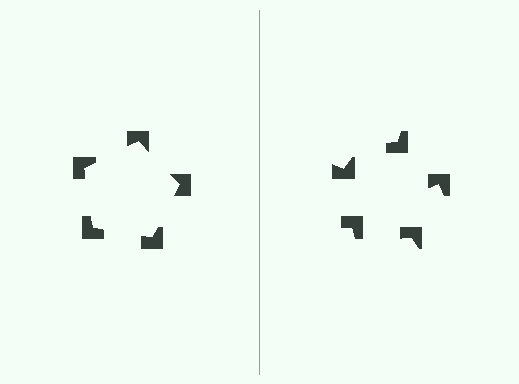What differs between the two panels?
The notched squares are positioned identically on both sides; only the wedge orientations differ. On the left they align to a pentagon; on the right they are misaligned.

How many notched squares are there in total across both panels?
10 — 5 on each side.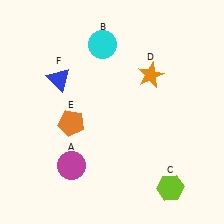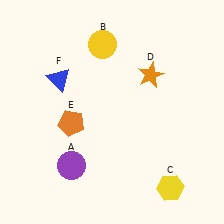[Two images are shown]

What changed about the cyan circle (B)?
In Image 1, B is cyan. In Image 2, it changed to yellow.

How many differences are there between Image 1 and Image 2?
There are 3 differences between the two images.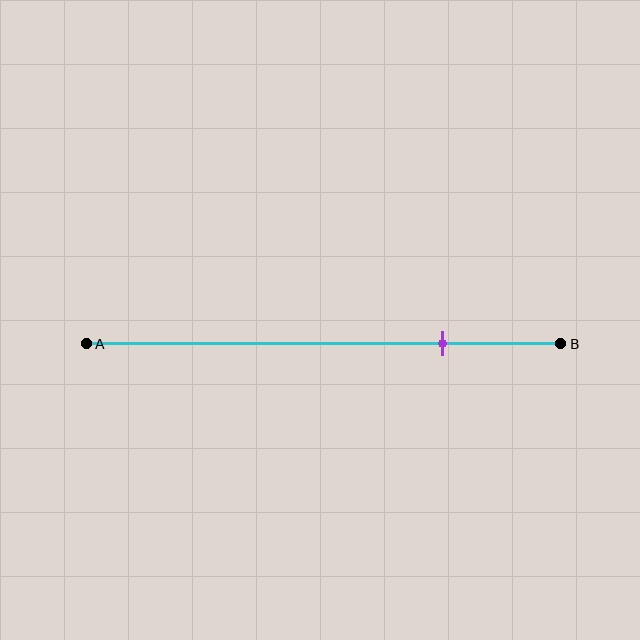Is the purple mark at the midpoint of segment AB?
No, the mark is at about 75% from A, not at the 50% midpoint.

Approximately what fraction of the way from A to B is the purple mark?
The purple mark is approximately 75% of the way from A to B.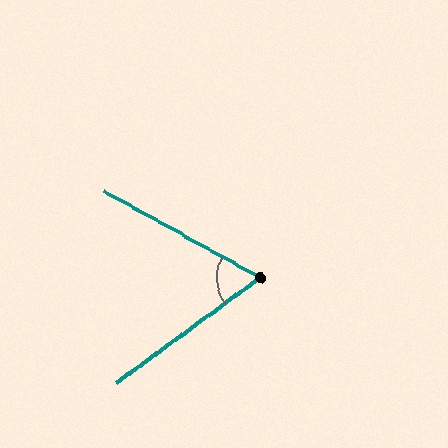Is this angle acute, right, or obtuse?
It is acute.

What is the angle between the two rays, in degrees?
Approximately 65 degrees.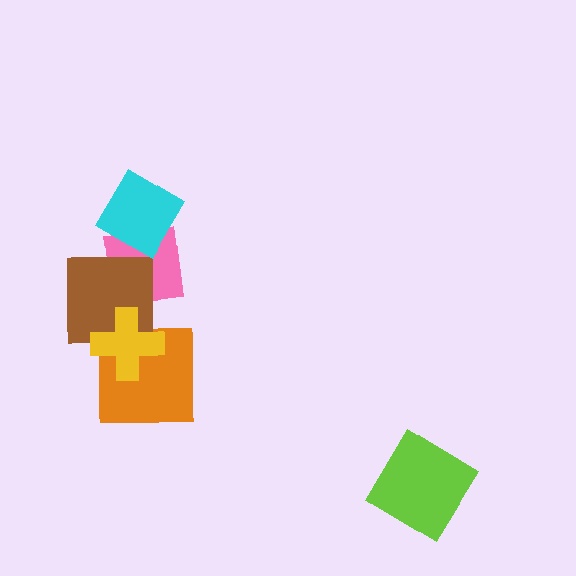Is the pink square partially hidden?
Yes, it is partially covered by another shape.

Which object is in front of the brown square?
The yellow cross is in front of the brown square.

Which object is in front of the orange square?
The yellow cross is in front of the orange square.